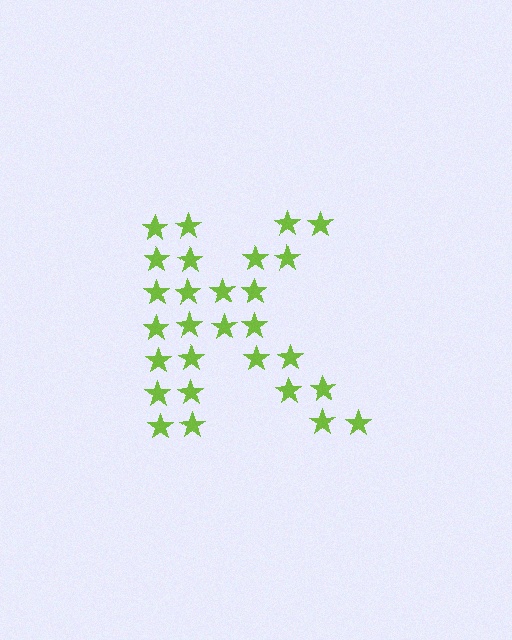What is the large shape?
The large shape is the letter K.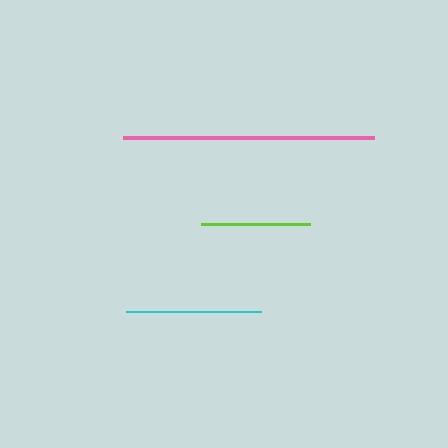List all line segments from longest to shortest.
From longest to shortest: pink, cyan, lime.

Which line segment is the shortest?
The lime line is the shortest at approximately 109 pixels.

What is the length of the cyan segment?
The cyan segment is approximately 135 pixels long.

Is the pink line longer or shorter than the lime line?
The pink line is longer than the lime line.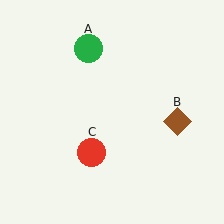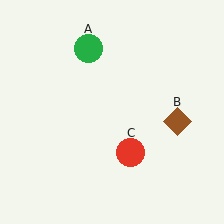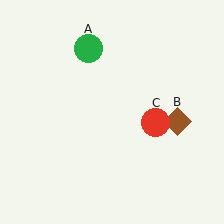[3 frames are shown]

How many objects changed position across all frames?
1 object changed position: red circle (object C).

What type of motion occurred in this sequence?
The red circle (object C) rotated counterclockwise around the center of the scene.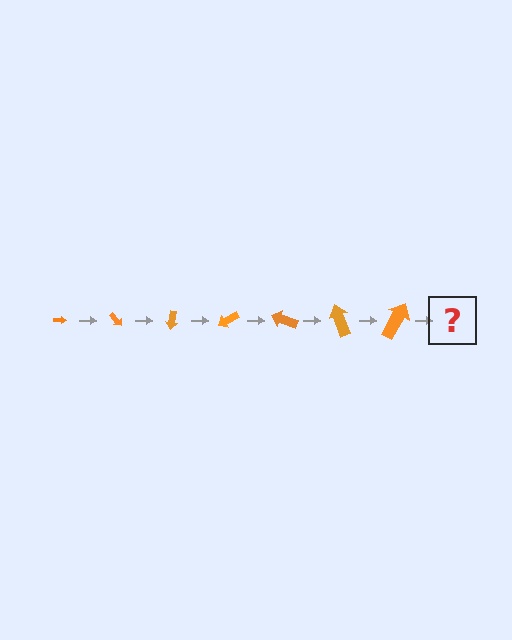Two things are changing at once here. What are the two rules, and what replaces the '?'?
The two rules are that the arrow grows larger each step and it rotates 50 degrees each step. The '?' should be an arrow, larger than the previous one and rotated 350 degrees from the start.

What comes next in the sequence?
The next element should be an arrow, larger than the previous one and rotated 350 degrees from the start.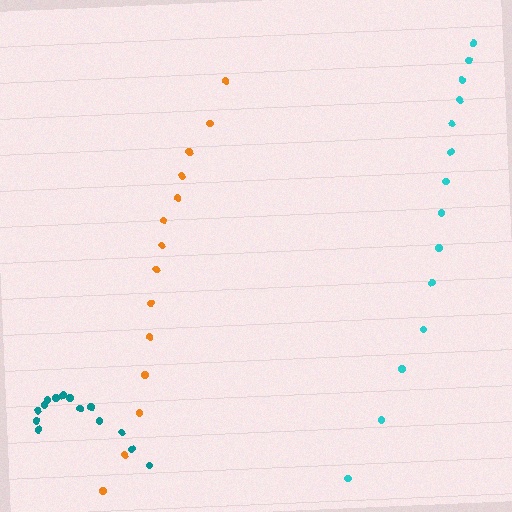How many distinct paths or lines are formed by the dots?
There are 3 distinct paths.